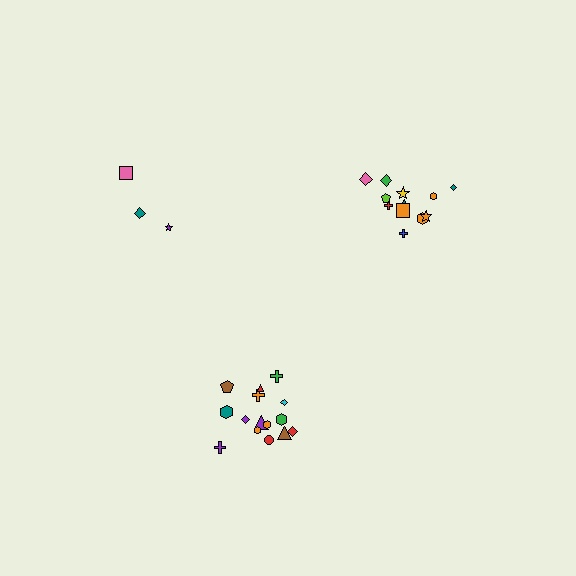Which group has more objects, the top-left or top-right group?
The top-right group.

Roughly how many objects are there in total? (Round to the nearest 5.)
Roughly 30 objects in total.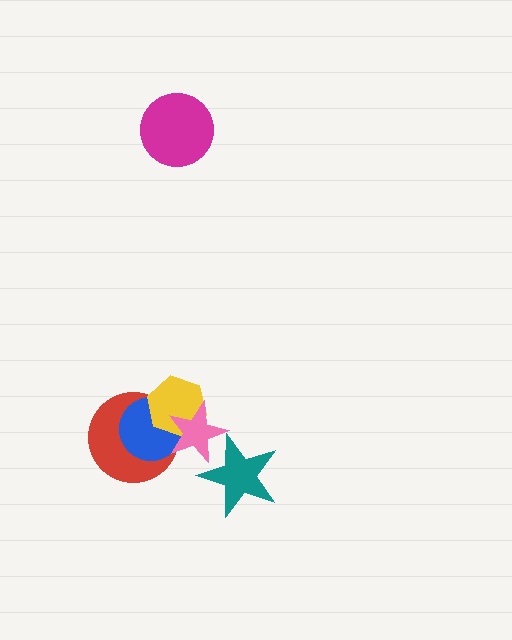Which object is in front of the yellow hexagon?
The pink star is in front of the yellow hexagon.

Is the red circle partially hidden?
Yes, it is partially covered by another shape.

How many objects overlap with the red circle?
3 objects overlap with the red circle.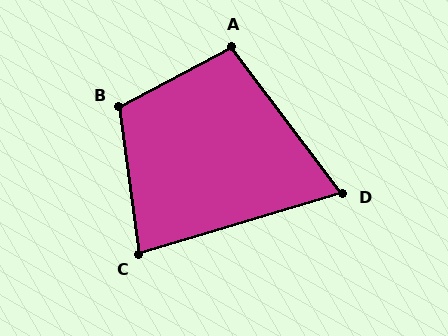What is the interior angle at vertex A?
Approximately 99 degrees (obtuse).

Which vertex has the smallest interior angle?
D, at approximately 69 degrees.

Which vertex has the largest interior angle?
B, at approximately 111 degrees.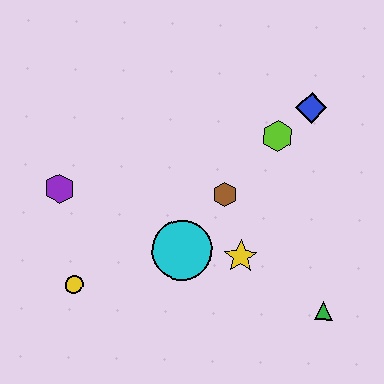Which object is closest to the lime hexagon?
The blue diamond is closest to the lime hexagon.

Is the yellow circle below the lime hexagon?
Yes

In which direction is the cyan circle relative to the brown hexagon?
The cyan circle is below the brown hexagon.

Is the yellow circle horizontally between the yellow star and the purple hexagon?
Yes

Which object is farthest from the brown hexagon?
The yellow circle is farthest from the brown hexagon.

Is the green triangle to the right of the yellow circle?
Yes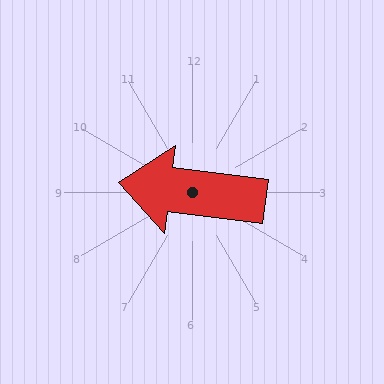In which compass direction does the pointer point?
West.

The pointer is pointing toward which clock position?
Roughly 9 o'clock.